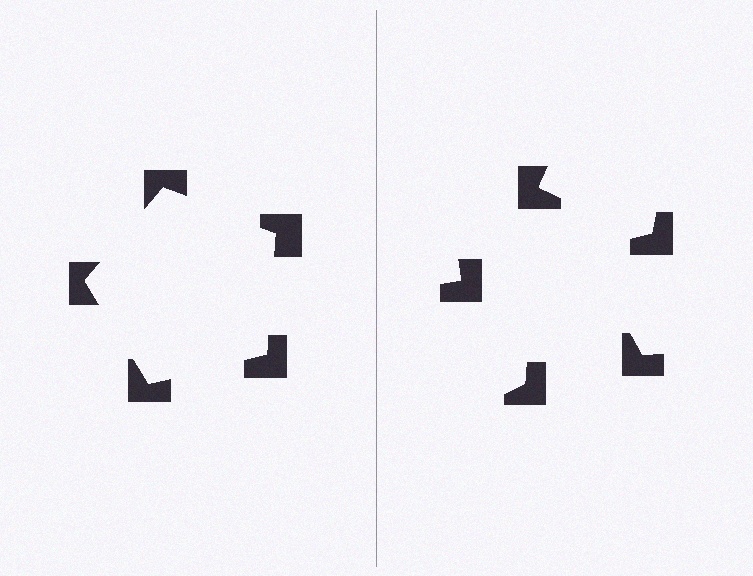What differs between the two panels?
The notched squares are positioned identically on both sides; only the wedge orientations differ. On the left they align to a pentagon; on the right they are misaligned.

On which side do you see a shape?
An illusory pentagon appears on the left side. On the right side the wedge cuts are rotated, so no coherent shape forms.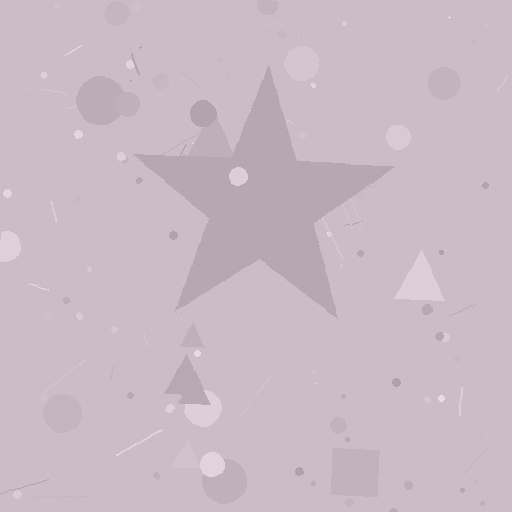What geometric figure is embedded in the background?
A star is embedded in the background.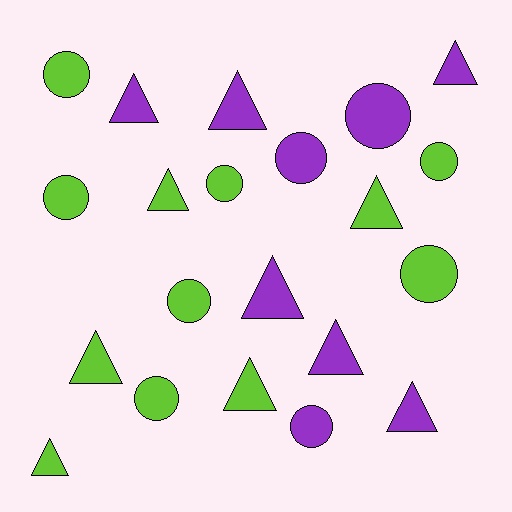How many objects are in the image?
There are 21 objects.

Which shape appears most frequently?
Triangle, with 11 objects.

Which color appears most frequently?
Lime, with 12 objects.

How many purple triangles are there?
There are 6 purple triangles.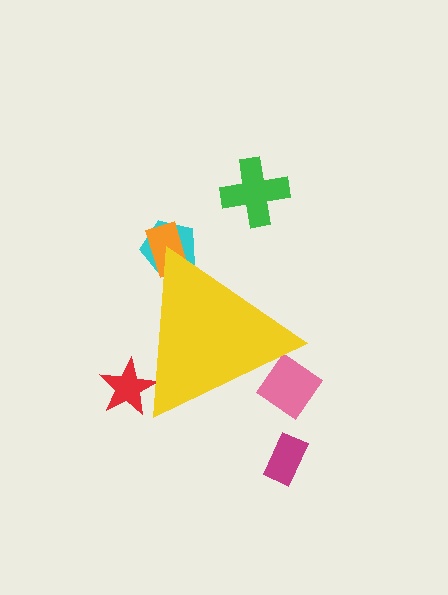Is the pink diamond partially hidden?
Yes, the pink diamond is partially hidden behind the yellow triangle.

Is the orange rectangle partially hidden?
Yes, the orange rectangle is partially hidden behind the yellow triangle.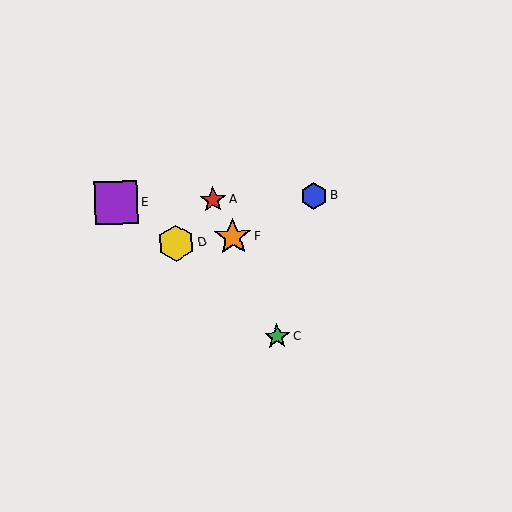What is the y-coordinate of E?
Object E is at y≈203.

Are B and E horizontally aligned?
Yes, both are at y≈196.